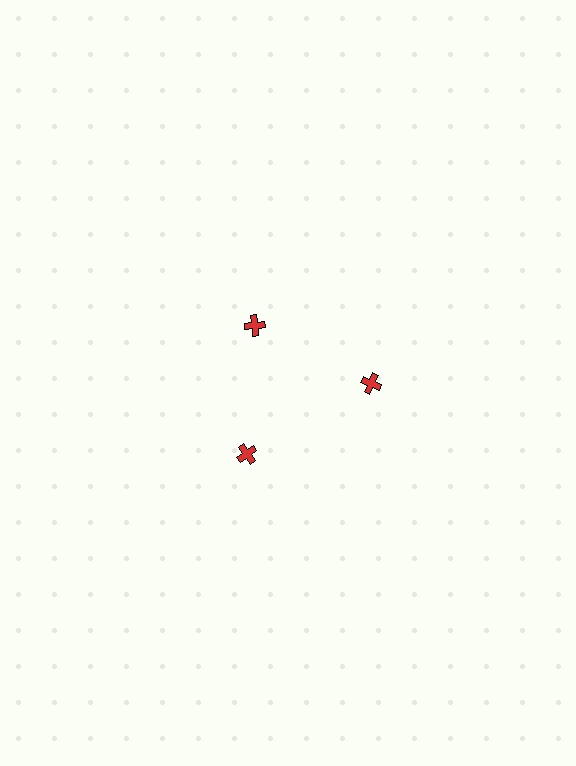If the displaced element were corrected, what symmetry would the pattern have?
It would have 3-fold rotational symmetry — the pattern would map onto itself every 120 degrees.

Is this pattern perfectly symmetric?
No. The 3 red crosses are arranged in a ring, but one element near the 11 o'clock position is pulled inward toward the center, breaking the 3-fold rotational symmetry.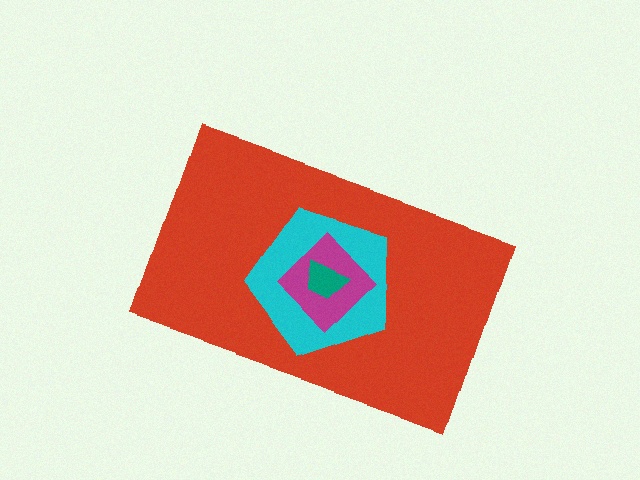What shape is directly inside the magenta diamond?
The teal trapezoid.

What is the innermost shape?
The teal trapezoid.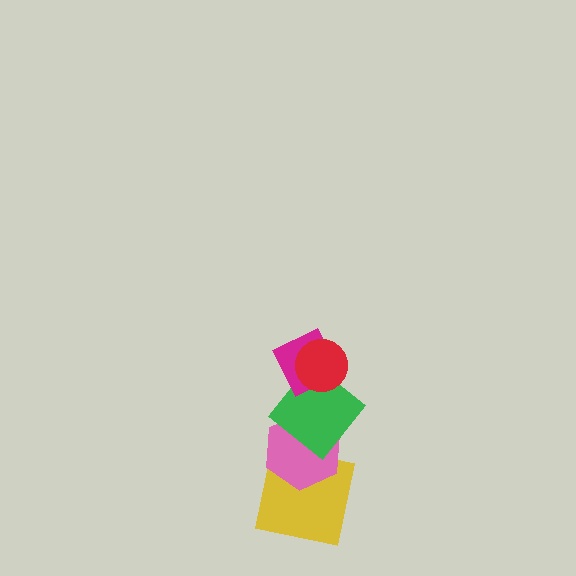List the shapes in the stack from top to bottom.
From top to bottom: the red circle, the magenta diamond, the green diamond, the pink hexagon, the yellow square.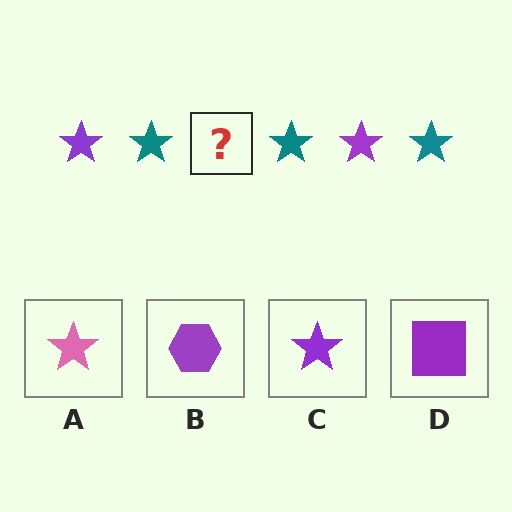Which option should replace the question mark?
Option C.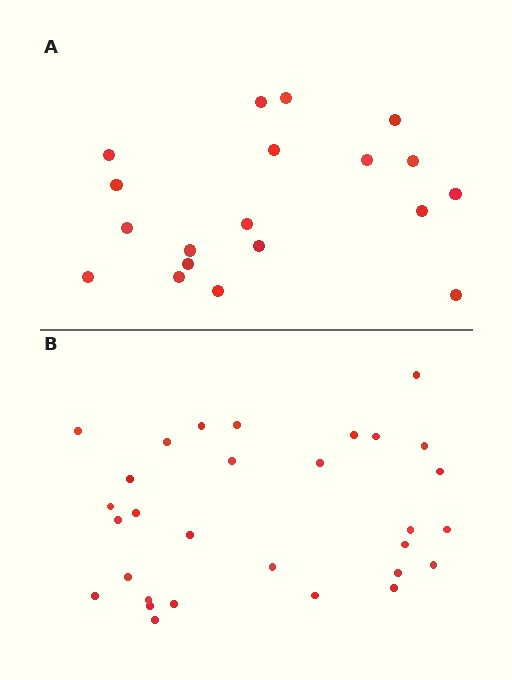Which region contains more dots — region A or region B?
Region B (the bottom region) has more dots.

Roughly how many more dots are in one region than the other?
Region B has roughly 12 or so more dots than region A.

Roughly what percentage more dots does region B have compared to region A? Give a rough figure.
About 60% more.